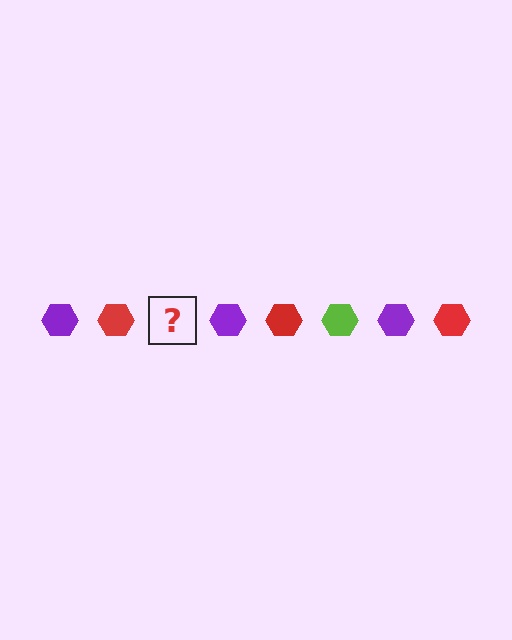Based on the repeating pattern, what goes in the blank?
The blank should be a lime hexagon.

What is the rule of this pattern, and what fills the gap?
The rule is that the pattern cycles through purple, red, lime hexagons. The gap should be filled with a lime hexagon.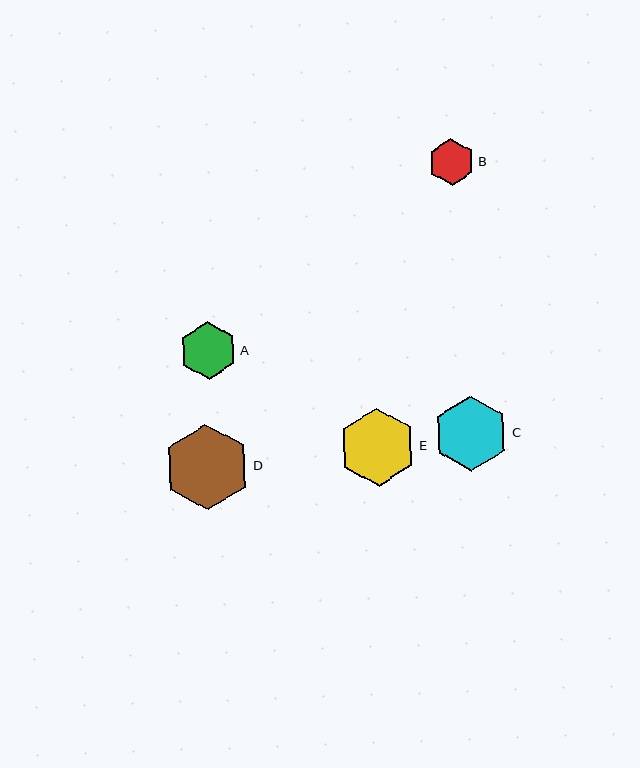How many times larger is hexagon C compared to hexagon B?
Hexagon C is approximately 1.6 times the size of hexagon B.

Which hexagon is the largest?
Hexagon D is the largest with a size of approximately 86 pixels.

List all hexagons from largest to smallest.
From largest to smallest: D, E, C, A, B.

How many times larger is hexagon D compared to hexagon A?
Hexagon D is approximately 1.5 times the size of hexagon A.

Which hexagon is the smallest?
Hexagon B is the smallest with a size of approximately 47 pixels.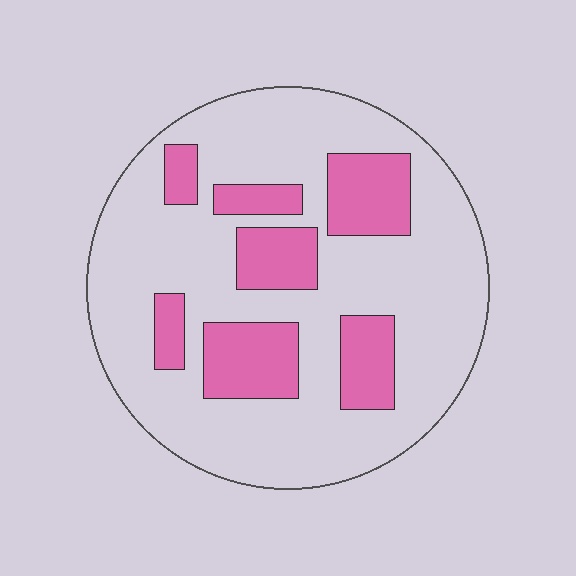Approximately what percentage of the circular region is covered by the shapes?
Approximately 25%.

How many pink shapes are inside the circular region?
7.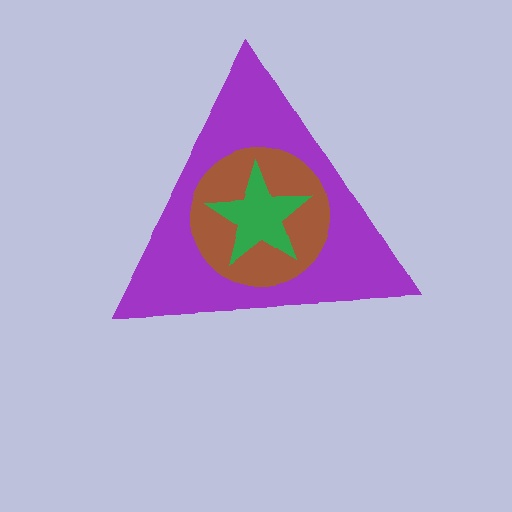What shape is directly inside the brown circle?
The green star.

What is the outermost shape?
The purple triangle.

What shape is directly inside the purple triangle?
The brown circle.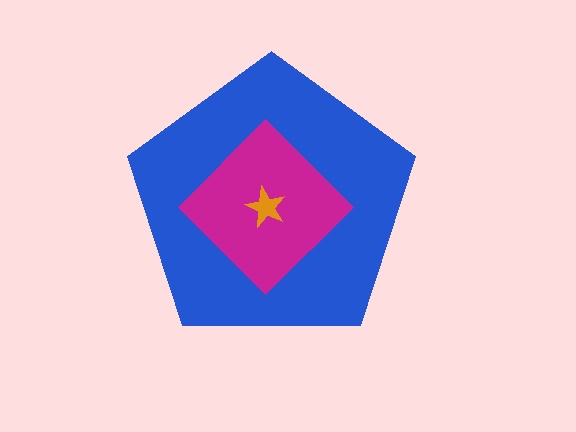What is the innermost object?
The orange star.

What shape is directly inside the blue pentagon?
The magenta diamond.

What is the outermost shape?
The blue pentagon.